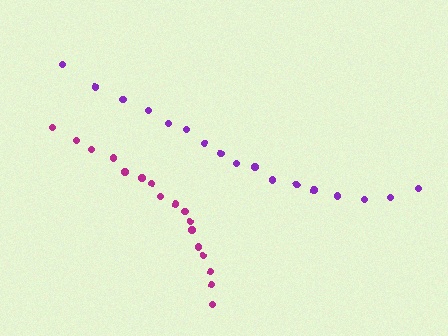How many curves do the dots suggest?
There are 2 distinct paths.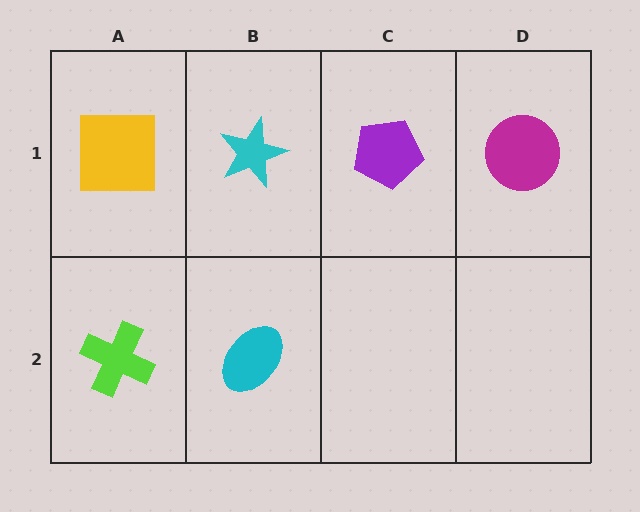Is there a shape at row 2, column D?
No, that cell is empty.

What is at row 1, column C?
A purple pentagon.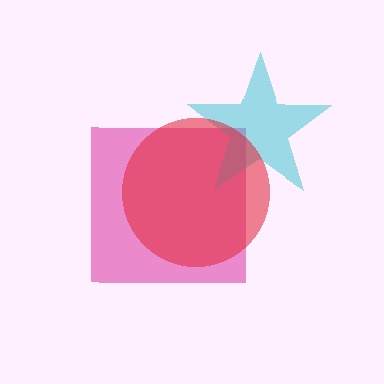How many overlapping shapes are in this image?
There are 3 overlapping shapes in the image.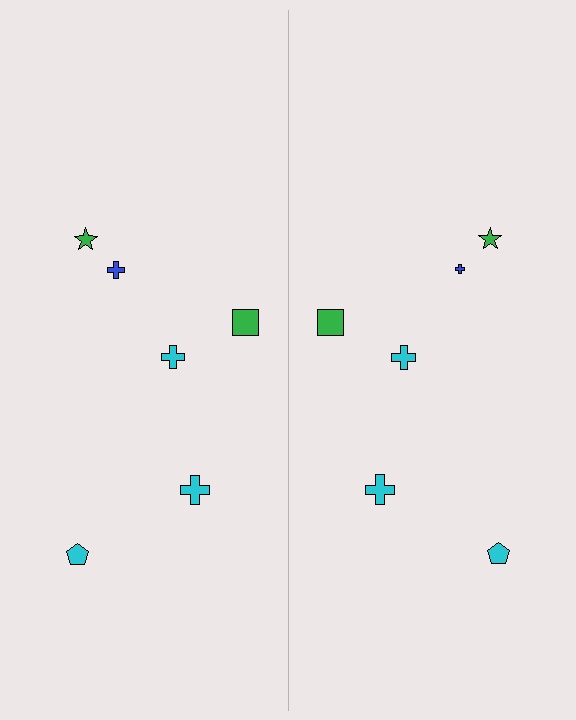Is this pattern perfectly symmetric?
No, the pattern is not perfectly symmetric. The blue cross on the right side has a different size than its mirror counterpart.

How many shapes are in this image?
There are 12 shapes in this image.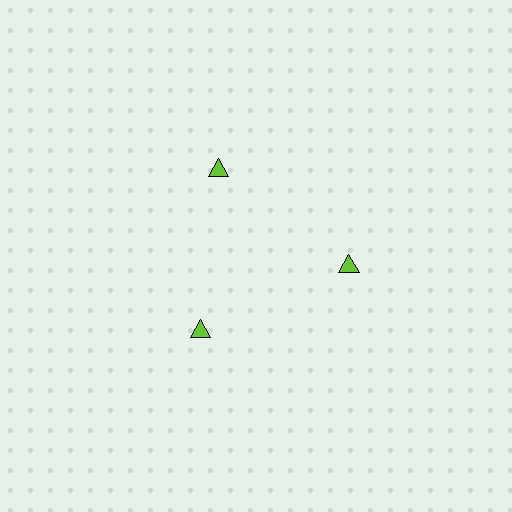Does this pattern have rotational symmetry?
Yes, this pattern has 3-fold rotational symmetry. It looks the same after rotating 120 degrees around the center.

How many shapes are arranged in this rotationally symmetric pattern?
There are 3 shapes, arranged in 3 groups of 1.